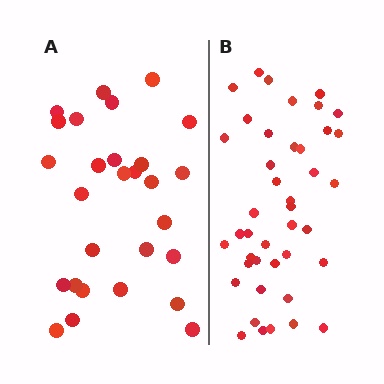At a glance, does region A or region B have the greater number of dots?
Region B (the right region) has more dots.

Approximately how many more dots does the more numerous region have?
Region B has approximately 15 more dots than region A.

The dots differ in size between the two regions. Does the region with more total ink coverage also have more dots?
No. Region A has more total ink coverage because its dots are larger, but region B actually contains more individual dots. Total area can be misleading — the number of items is what matters here.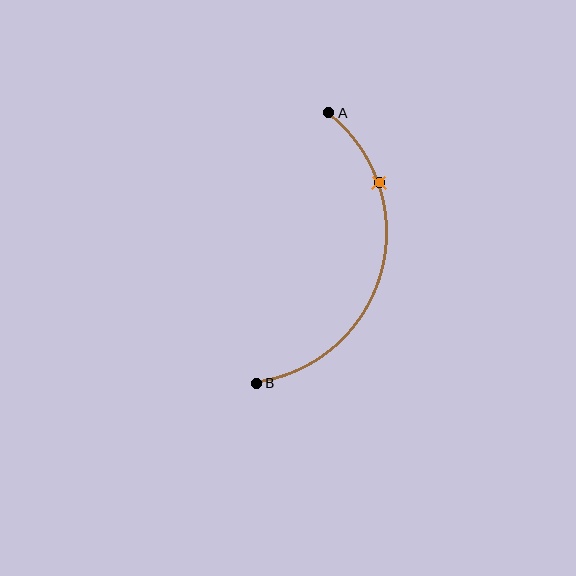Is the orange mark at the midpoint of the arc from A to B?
No. The orange mark lies on the arc but is closer to endpoint A. The arc midpoint would be at the point on the curve equidistant along the arc from both A and B.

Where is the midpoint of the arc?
The arc midpoint is the point on the curve farthest from the straight line joining A and B. It sits to the right of that line.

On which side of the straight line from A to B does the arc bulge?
The arc bulges to the right of the straight line connecting A and B.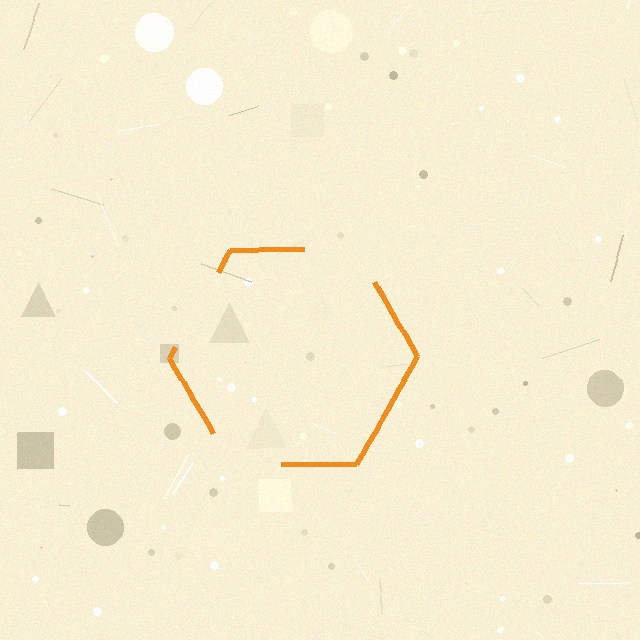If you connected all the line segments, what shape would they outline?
They would outline a hexagon.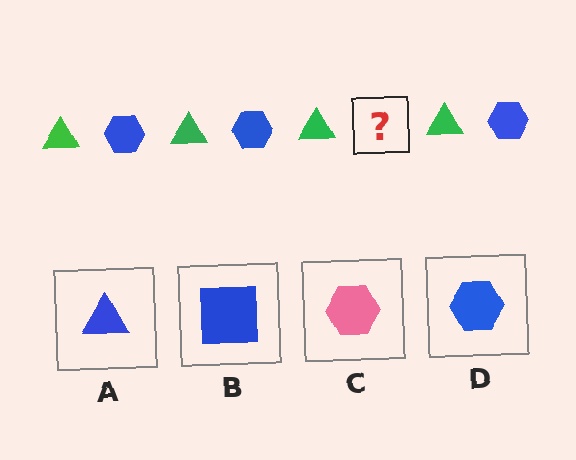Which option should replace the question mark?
Option D.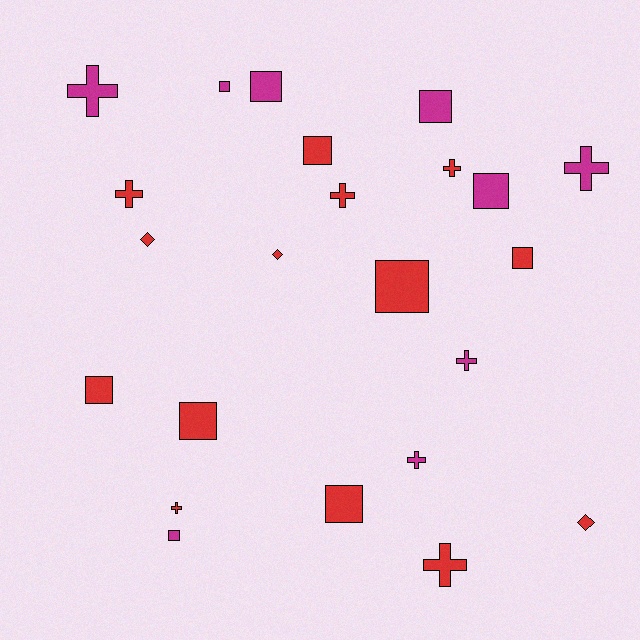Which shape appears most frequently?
Square, with 11 objects.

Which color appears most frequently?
Red, with 14 objects.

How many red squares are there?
There are 6 red squares.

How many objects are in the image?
There are 23 objects.